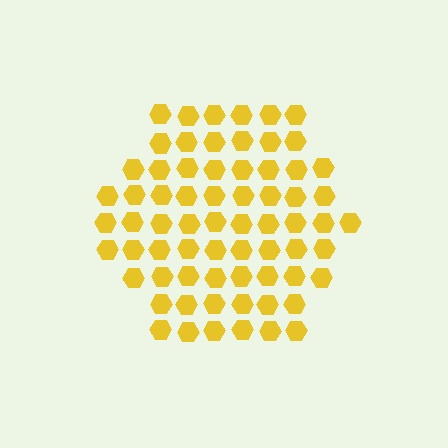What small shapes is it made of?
It is made of small hexagons.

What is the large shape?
The large shape is a hexagon.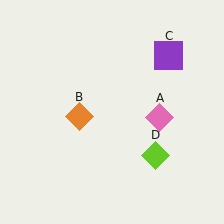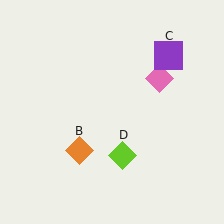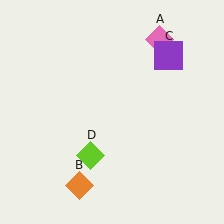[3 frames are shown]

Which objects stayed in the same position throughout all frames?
Purple square (object C) remained stationary.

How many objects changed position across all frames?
3 objects changed position: pink diamond (object A), orange diamond (object B), lime diamond (object D).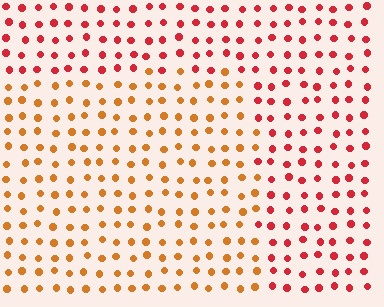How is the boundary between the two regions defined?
The boundary is defined purely by a slight shift in hue (about 35 degrees). Spacing, size, and orientation are identical on both sides.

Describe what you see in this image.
The image is filled with small red elements in a uniform arrangement. A rectangle-shaped region is visible where the elements are tinted to a slightly different hue, forming a subtle color boundary.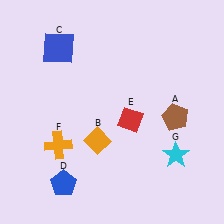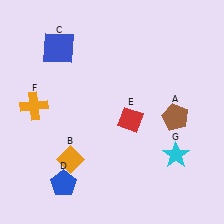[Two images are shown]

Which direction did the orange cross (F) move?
The orange cross (F) moved up.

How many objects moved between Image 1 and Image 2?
2 objects moved between the two images.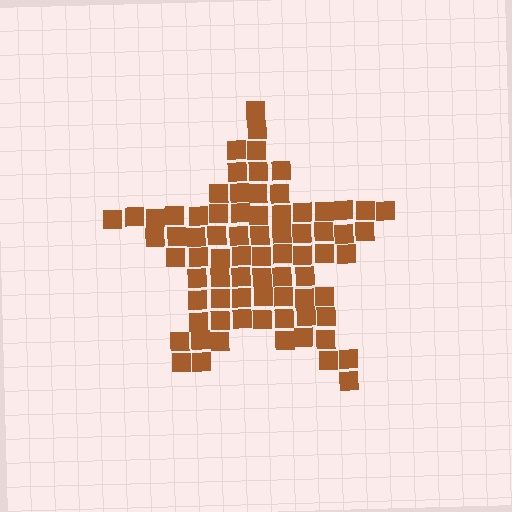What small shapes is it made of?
It is made of small squares.